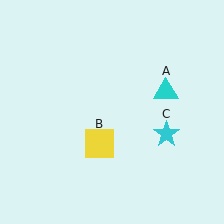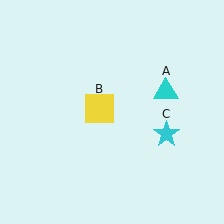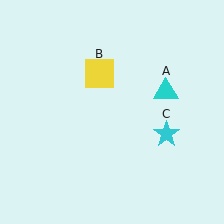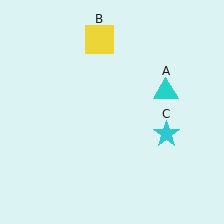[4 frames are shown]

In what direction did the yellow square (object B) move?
The yellow square (object B) moved up.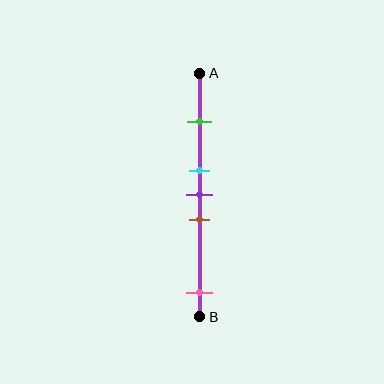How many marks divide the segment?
There are 5 marks dividing the segment.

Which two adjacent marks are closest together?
The cyan and purple marks are the closest adjacent pair.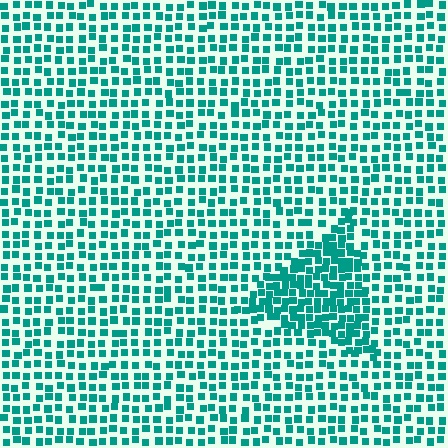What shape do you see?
I see a triangle.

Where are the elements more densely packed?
The elements are more densely packed inside the triangle boundary.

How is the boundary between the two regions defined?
The boundary is defined by a change in element density (approximately 1.8x ratio). All elements are the same color, size, and shape.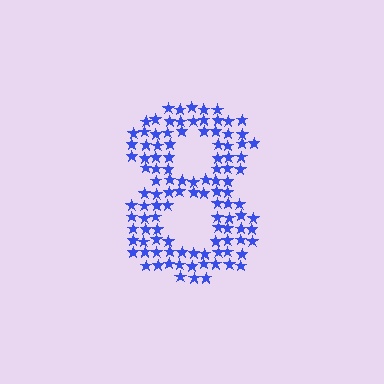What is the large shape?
The large shape is the digit 8.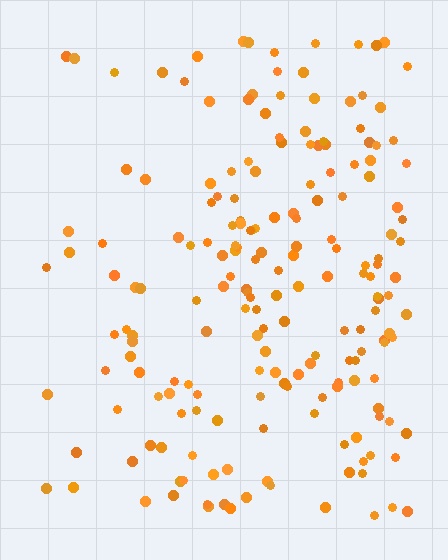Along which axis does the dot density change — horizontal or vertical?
Horizontal.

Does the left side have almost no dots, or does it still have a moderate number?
Still a moderate number, just noticeably fewer than the right.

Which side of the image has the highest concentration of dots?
The right.